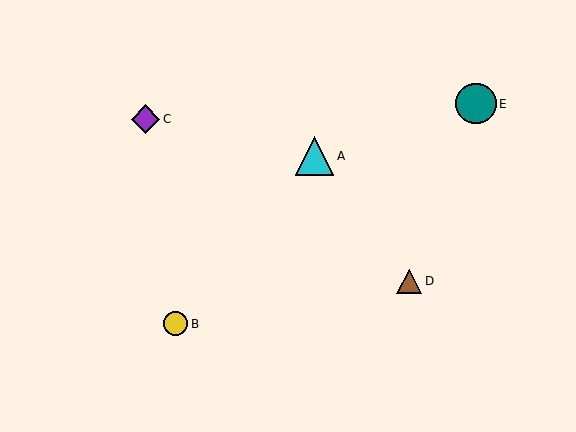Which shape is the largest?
The teal circle (labeled E) is the largest.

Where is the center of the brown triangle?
The center of the brown triangle is at (409, 281).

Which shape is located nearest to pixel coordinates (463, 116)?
The teal circle (labeled E) at (476, 104) is nearest to that location.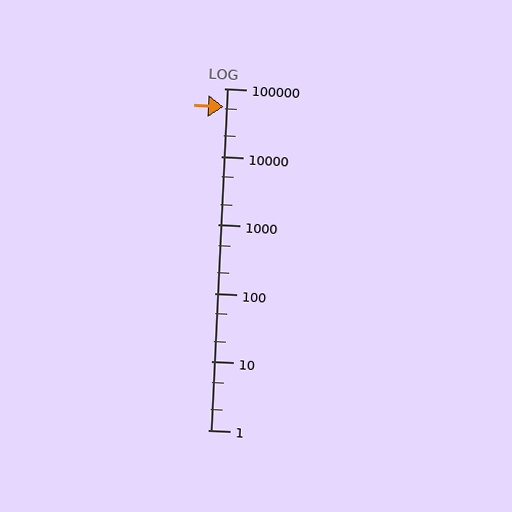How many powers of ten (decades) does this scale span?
The scale spans 5 decades, from 1 to 100000.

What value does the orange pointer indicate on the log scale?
The pointer indicates approximately 53000.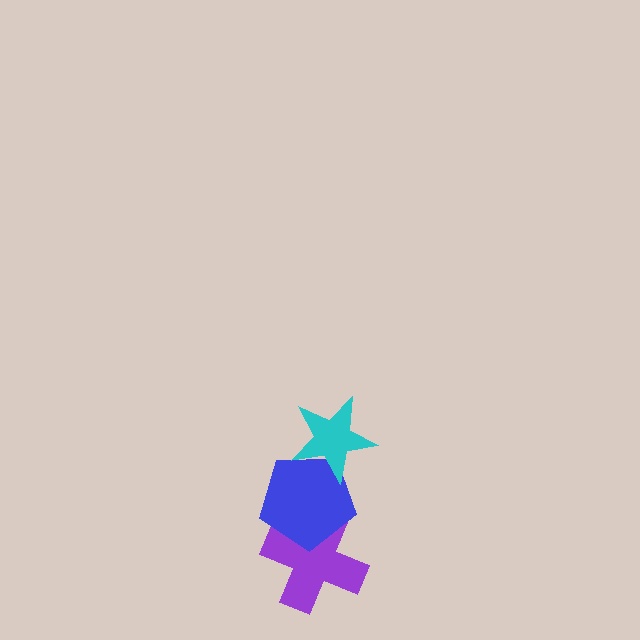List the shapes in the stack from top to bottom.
From top to bottom: the cyan star, the blue pentagon, the purple cross.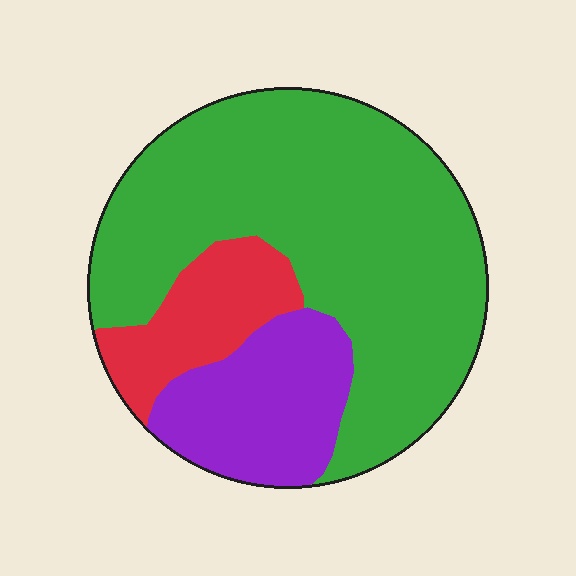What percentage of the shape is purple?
Purple covers around 20% of the shape.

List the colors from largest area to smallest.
From largest to smallest: green, purple, red.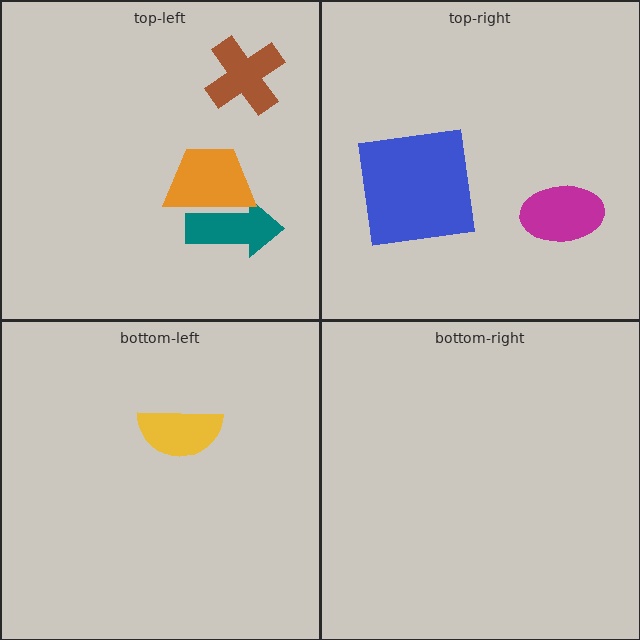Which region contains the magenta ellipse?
The top-right region.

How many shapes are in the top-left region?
3.